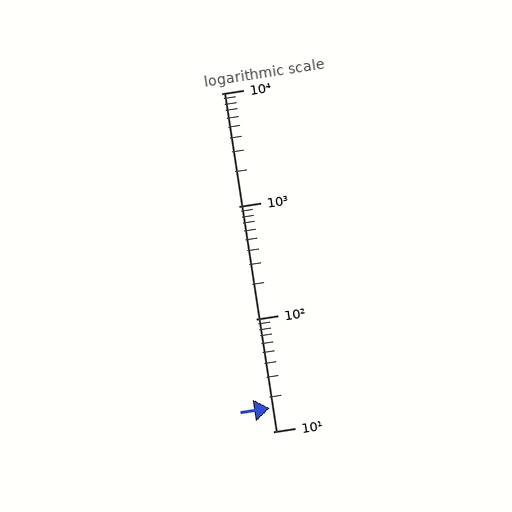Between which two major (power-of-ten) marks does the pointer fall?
The pointer is between 10 and 100.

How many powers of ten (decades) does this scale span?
The scale spans 3 decades, from 10 to 10000.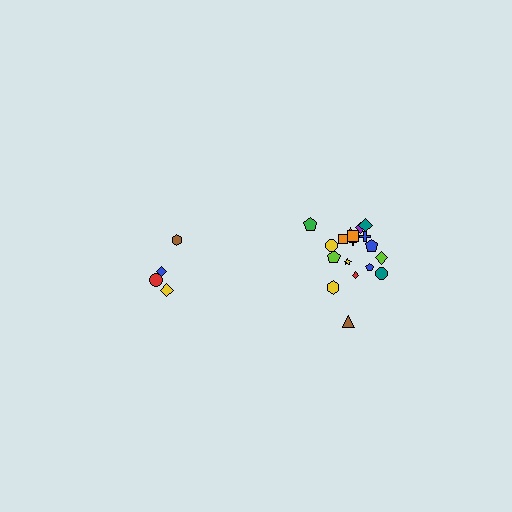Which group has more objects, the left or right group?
The right group.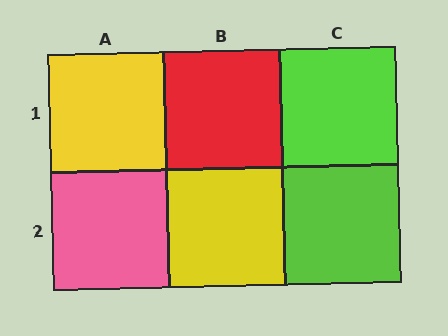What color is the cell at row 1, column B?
Red.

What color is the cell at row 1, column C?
Lime.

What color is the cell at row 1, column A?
Yellow.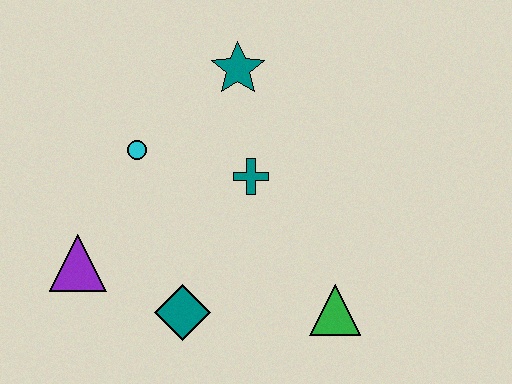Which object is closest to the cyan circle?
The teal cross is closest to the cyan circle.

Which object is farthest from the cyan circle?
The green triangle is farthest from the cyan circle.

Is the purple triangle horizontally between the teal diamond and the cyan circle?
No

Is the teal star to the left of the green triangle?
Yes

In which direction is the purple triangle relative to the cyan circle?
The purple triangle is below the cyan circle.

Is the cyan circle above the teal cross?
Yes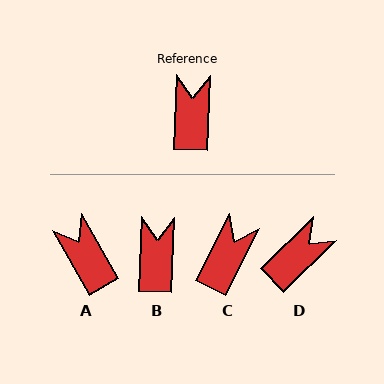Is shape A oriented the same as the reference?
No, it is off by about 32 degrees.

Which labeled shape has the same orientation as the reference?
B.